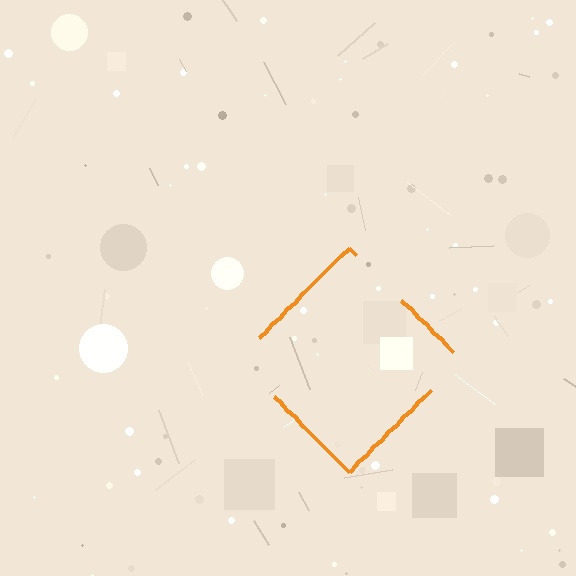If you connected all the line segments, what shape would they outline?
They would outline a diamond.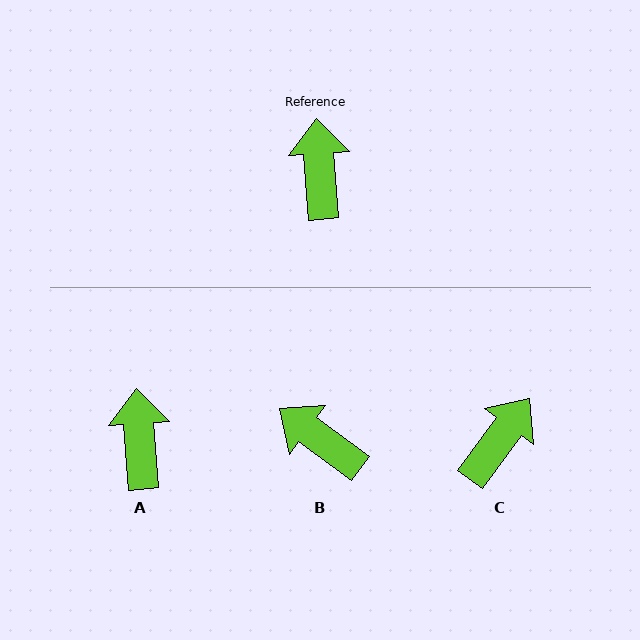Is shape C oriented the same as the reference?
No, it is off by about 41 degrees.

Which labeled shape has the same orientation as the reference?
A.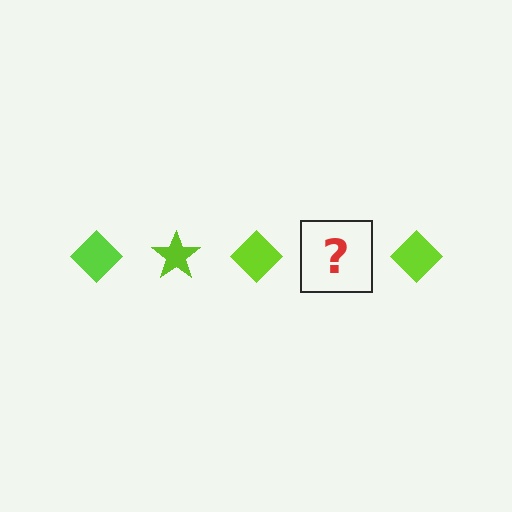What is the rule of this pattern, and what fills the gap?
The rule is that the pattern cycles through diamond, star shapes in lime. The gap should be filled with a lime star.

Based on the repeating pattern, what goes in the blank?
The blank should be a lime star.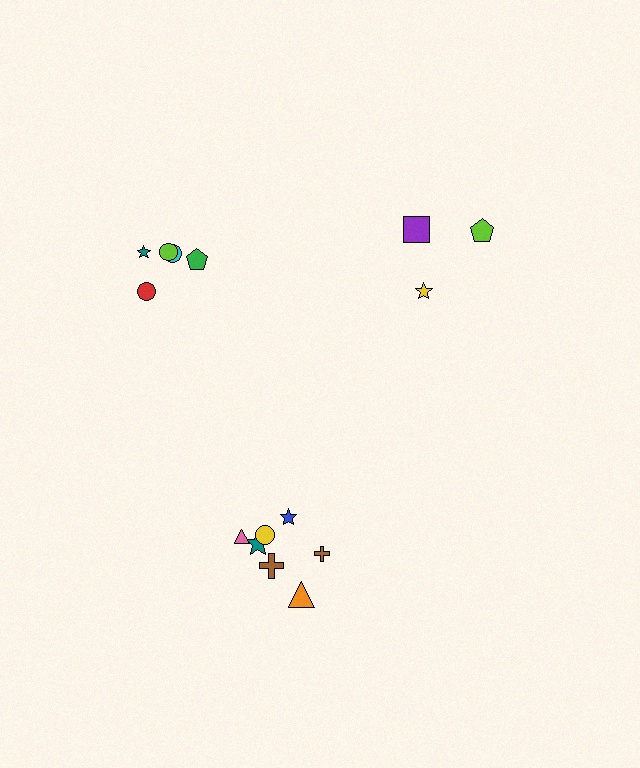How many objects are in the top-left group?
There are 5 objects.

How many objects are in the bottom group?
There are 7 objects.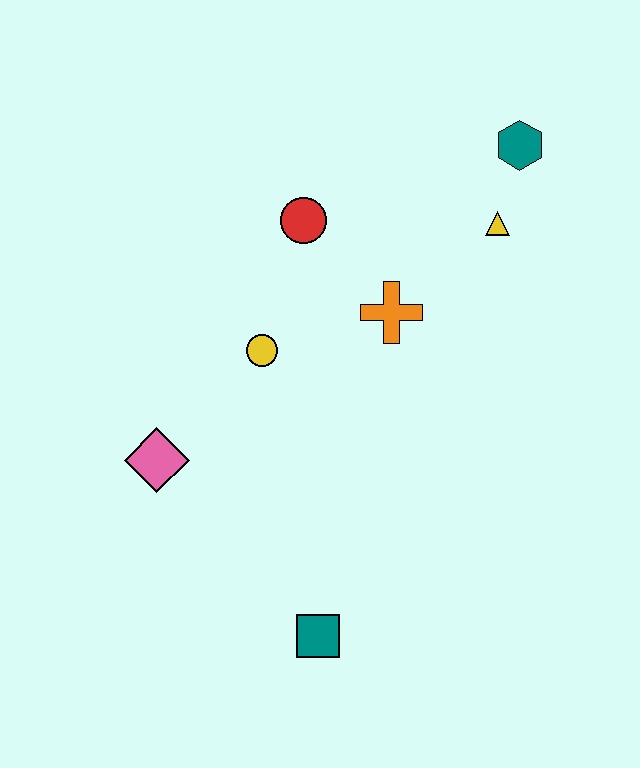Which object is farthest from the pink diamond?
The teal hexagon is farthest from the pink diamond.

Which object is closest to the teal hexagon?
The yellow triangle is closest to the teal hexagon.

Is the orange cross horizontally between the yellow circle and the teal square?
No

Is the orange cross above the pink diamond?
Yes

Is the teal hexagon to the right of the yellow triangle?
Yes